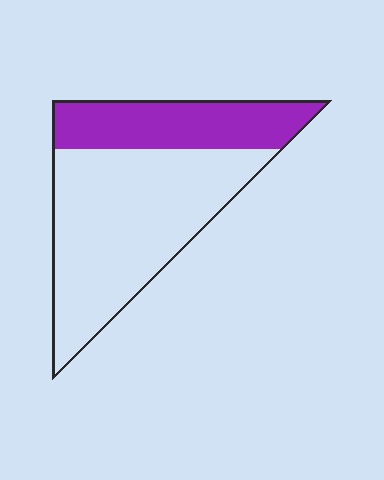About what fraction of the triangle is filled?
About one third (1/3).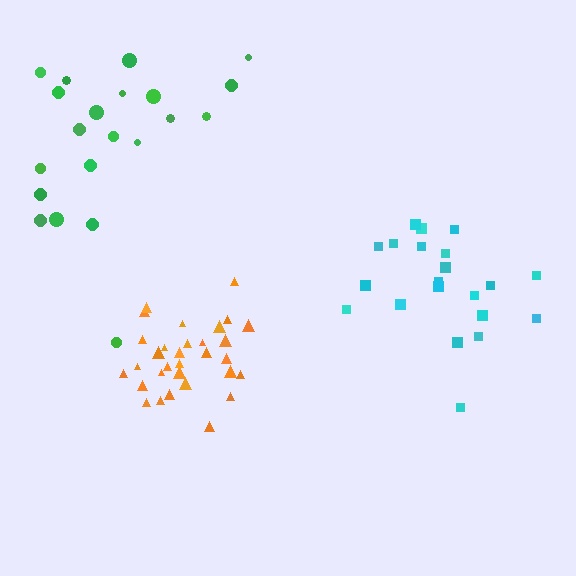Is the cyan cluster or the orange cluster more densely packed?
Orange.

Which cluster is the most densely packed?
Orange.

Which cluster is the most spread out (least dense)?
Green.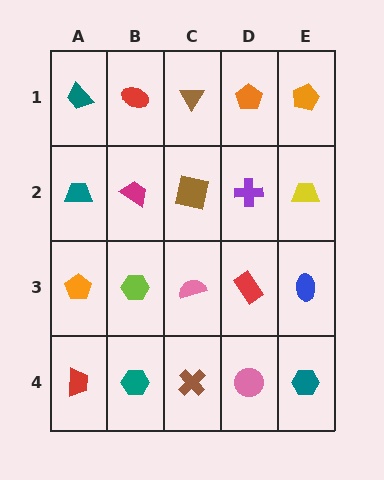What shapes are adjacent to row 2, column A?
A teal trapezoid (row 1, column A), an orange pentagon (row 3, column A), a magenta trapezoid (row 2, column B).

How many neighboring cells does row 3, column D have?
4.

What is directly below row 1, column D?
A purple cross.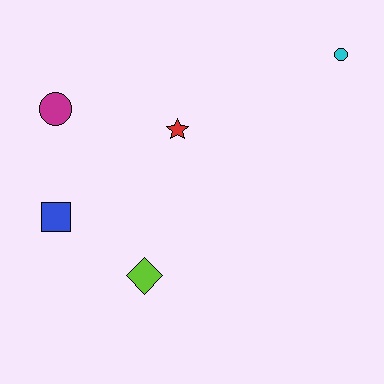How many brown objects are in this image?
There are no brown objects.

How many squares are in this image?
There is 1 square.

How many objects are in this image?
There are 5 objects.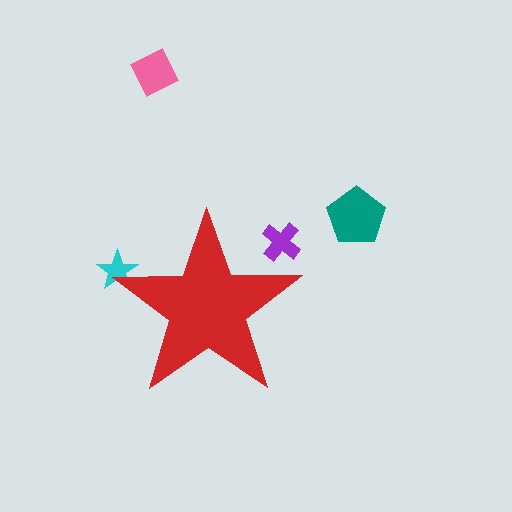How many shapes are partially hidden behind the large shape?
2 shapes are partially hidden.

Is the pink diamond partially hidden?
No, the pink diamond is fully visible.